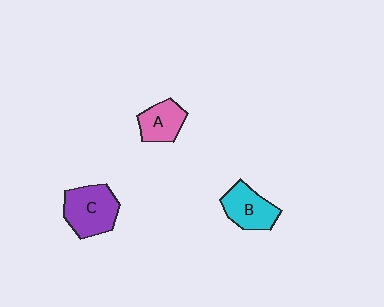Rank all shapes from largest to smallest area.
From largest to smallest: C (purple), B (cyan), A (pink).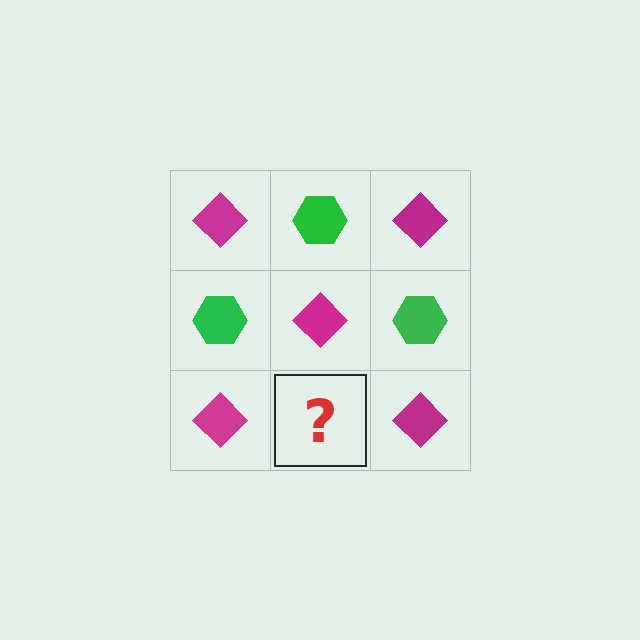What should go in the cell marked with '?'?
The missing cell should contain a green hexagon.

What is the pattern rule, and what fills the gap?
The rule is that it alternates magenta diamond and green hexagon in a checkerboard pattern. The gap should be filled with a green hexagon.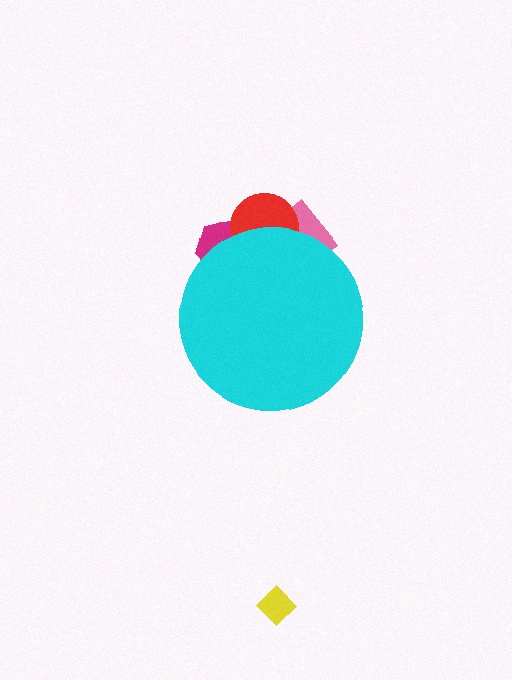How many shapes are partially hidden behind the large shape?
3 shapes are partially hidden.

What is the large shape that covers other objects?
A cyan circle.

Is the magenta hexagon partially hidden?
Yes, the magenta hexagon is partially hidden behind the cyan circle.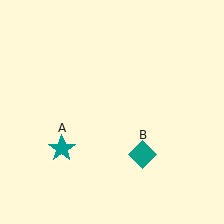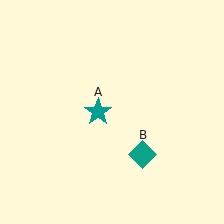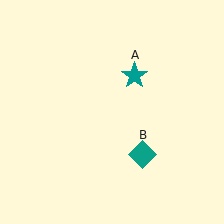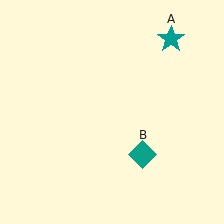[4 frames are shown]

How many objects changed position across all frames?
1 object changed position: teal star (object A).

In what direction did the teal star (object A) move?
The teal star (object A) moved up and to the right.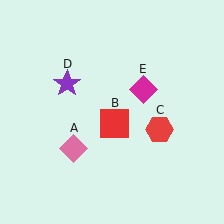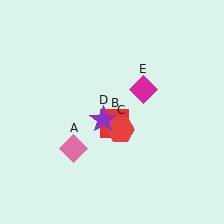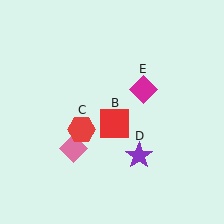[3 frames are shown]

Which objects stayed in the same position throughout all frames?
Pink diamond (object A) and red square (object B) and magenta diamond (object E) remained stationary.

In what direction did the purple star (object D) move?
The purple star (object D) moved down and to the right.